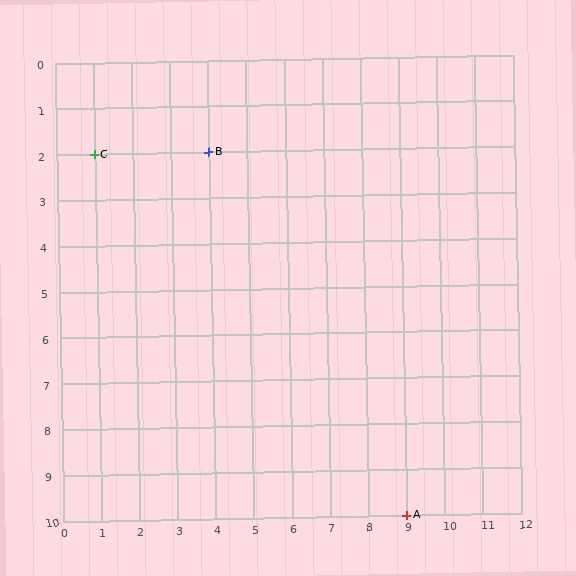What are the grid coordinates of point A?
Point A is at grid coordinates (9, 10).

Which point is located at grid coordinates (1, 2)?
Point C is at (1, 2).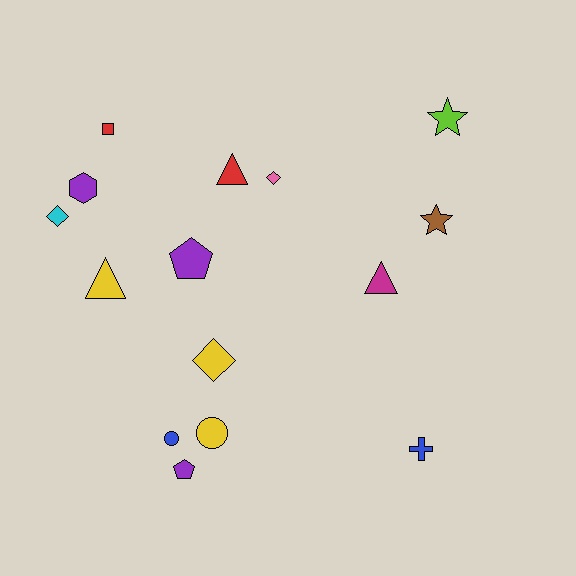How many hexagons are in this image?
There is 1 hexagon.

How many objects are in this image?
There are 15 objects.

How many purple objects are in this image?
There are 3 purple objects.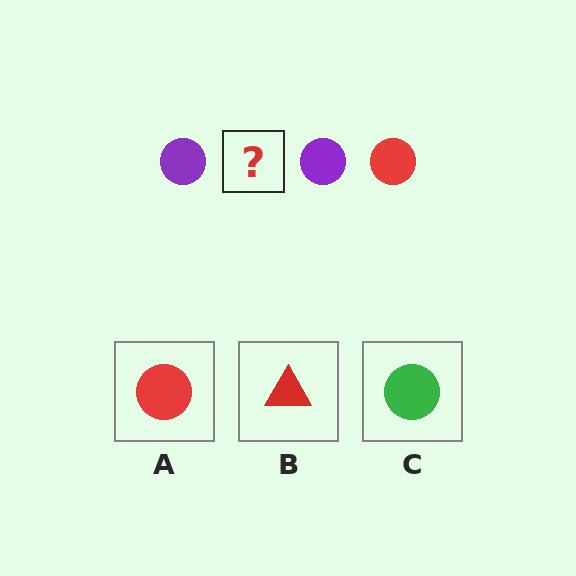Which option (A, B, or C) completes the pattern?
A.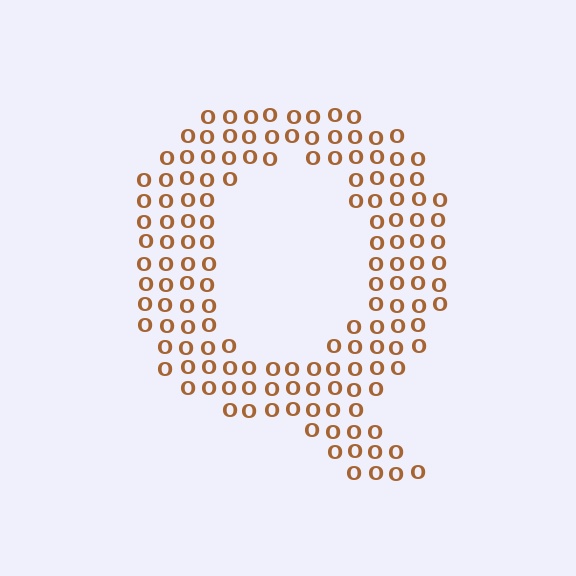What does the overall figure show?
The overall figure shows the letter Q.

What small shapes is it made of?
It is made of small letter O's.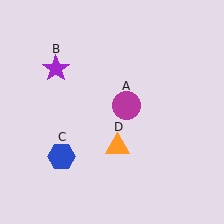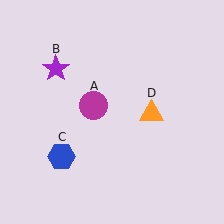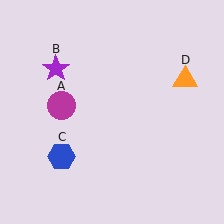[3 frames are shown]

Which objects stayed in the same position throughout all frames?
Purple star (object B) and blue hexagon (object C) remained stationary.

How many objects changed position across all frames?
2 objects changed position: magenta circle (object A), orange triangle (object D).